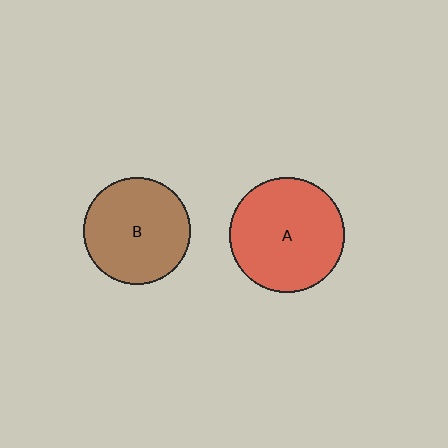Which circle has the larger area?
Circle A (red).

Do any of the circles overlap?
No, none of the circles overlap.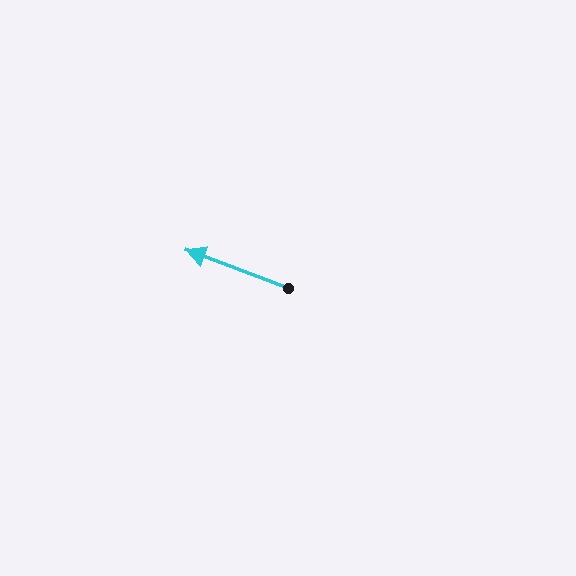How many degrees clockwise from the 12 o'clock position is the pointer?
Approximately 291 degrees.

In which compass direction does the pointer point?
West.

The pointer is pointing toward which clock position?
Roughly 10 o'clock.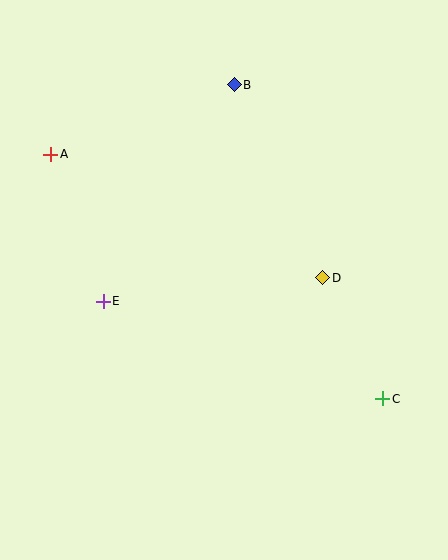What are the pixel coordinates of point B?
Point B is at (234, 85).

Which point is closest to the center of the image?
Point D at (323, 278) is closest to the center.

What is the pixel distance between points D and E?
The distance between D and E is 221 pixels.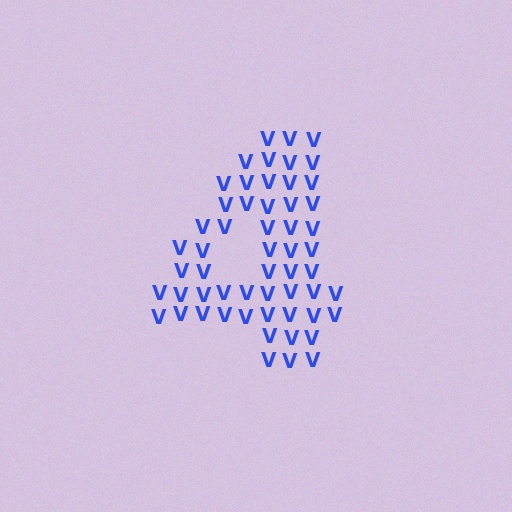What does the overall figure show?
The overall figure shows the digit 4.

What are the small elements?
The small elements are letter V's.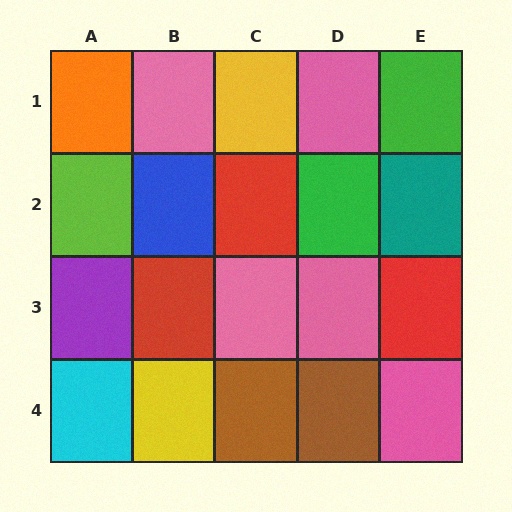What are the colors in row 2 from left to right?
Lime, blue, red, green, teal.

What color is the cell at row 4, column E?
Pink.